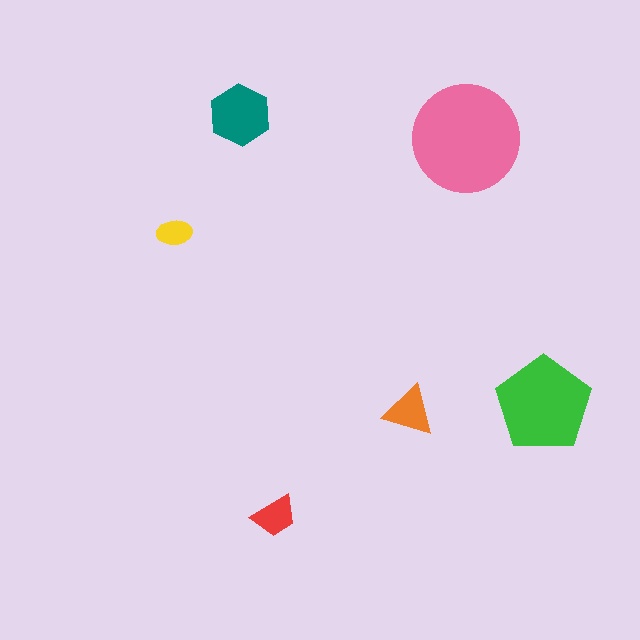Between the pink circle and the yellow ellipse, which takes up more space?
The pink circle.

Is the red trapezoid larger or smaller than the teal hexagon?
Smaller.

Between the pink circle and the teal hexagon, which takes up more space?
The pink circle.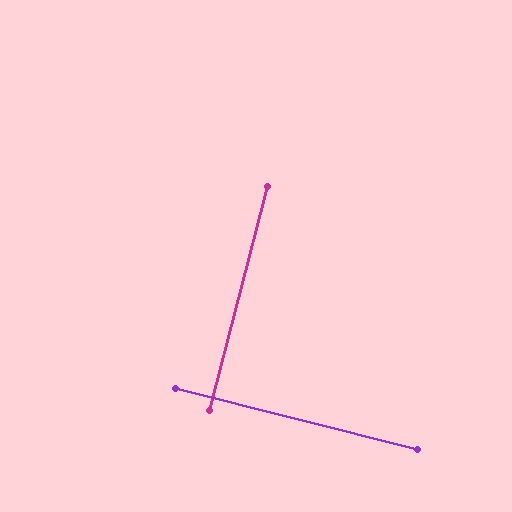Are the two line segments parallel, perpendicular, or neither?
Perpendicular — they meet at approximately 89°.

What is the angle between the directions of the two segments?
Approximately 89 degrees.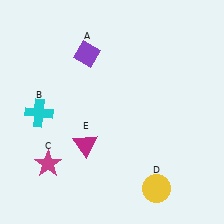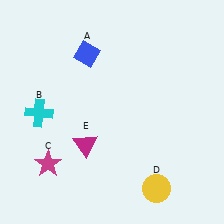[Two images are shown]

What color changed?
The diamond (A) changed from purple in Image 1 to blue in Image 2.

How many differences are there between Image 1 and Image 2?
There is 1 difference between the two images.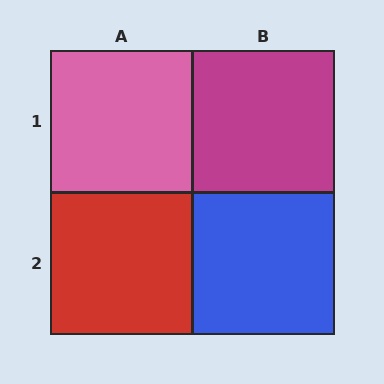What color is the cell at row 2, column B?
Blue.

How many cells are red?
1 cell is red.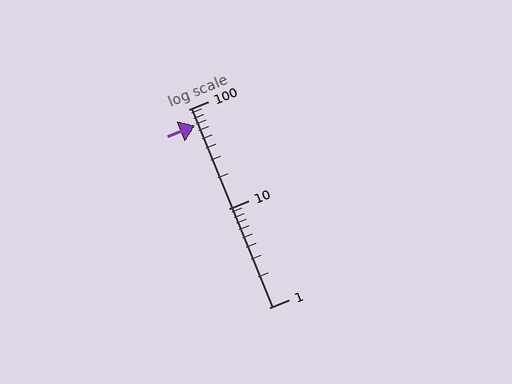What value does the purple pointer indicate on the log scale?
The pointer indicates approximately 69.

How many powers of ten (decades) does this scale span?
The scale spans 2 decades, from 1 to 100.